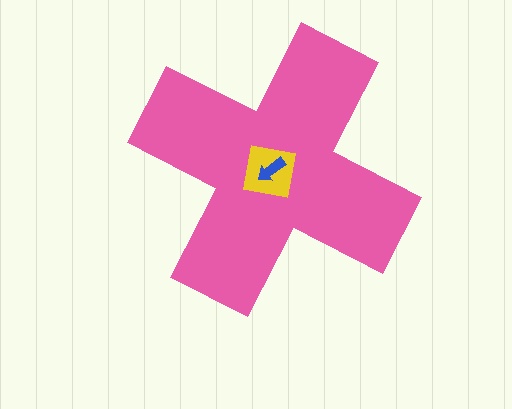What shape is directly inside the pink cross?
The yellow square.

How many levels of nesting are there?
3.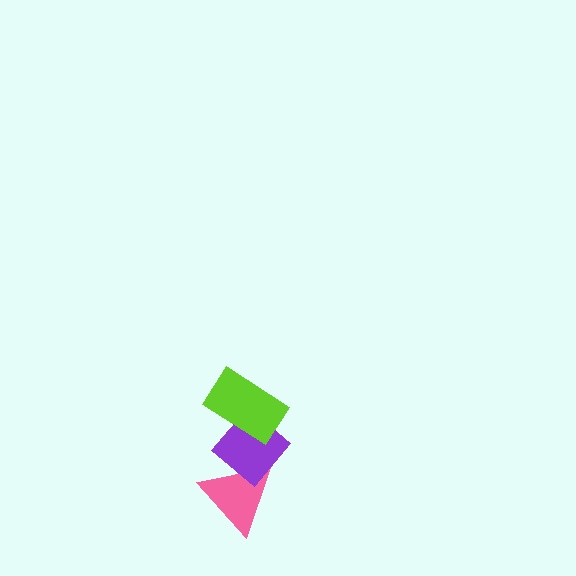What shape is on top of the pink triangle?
The purple diamond is on top of the pink triangle.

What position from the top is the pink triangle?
The pink triangle is 3rd from the top.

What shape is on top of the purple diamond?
The lime rectangle is on top of the purple diamond.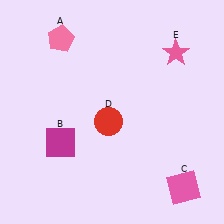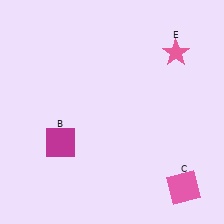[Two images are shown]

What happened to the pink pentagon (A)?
The pink pentagon (A) was removed in Image 2. It was in the top-left area of Image 1.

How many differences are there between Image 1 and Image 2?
There are 2 differences between the two images.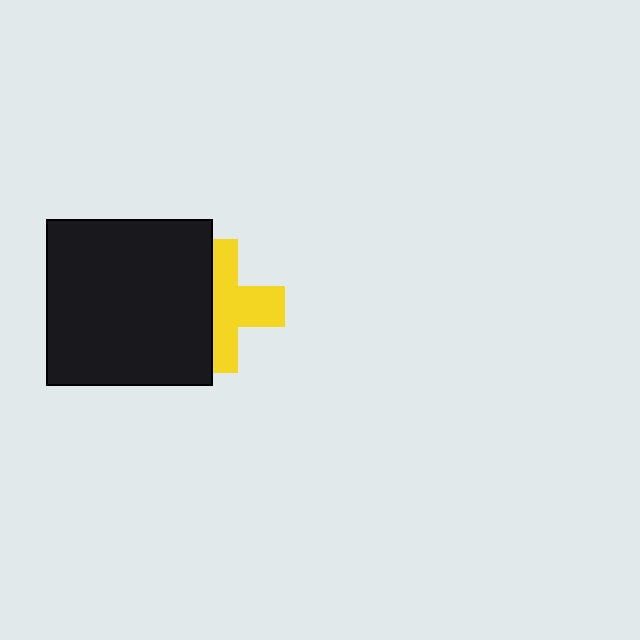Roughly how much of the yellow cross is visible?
About half of it is visible (roughly 56%).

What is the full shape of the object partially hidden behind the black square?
The partially hidden object is a yellow cross.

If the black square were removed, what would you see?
You would see the complete yellow cross.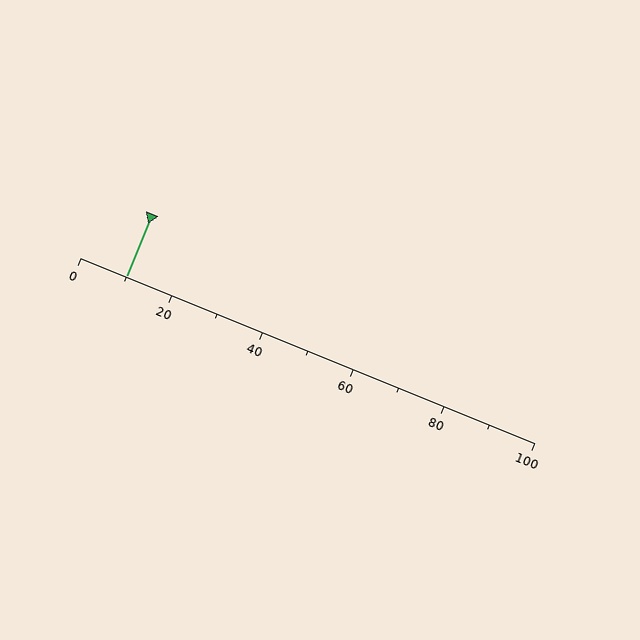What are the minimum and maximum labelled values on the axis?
The axis runs from 0 to 100.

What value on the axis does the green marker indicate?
The marker indicates approximately 10.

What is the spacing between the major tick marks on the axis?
The major ticks are spaced 20 apart.